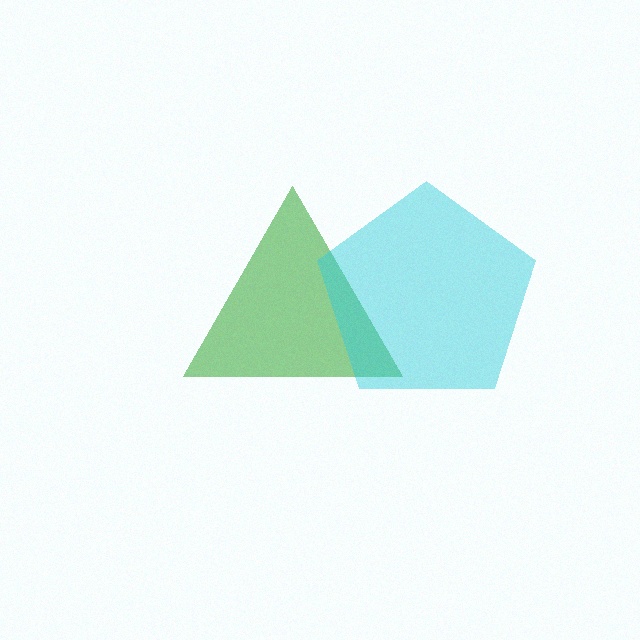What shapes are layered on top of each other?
The layered shapes are: a green triangle, a cyan pentagon.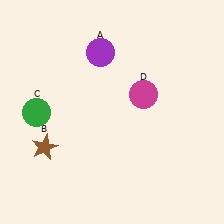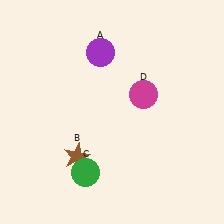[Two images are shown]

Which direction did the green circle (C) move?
The green circle (C) moved down.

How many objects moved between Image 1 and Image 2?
2 objects moved between the two images.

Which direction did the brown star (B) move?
The brown star (B) moved right.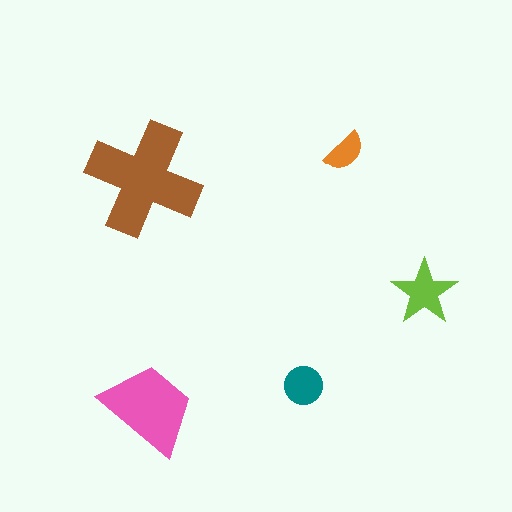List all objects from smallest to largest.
The orange semicircle, the teal circle, the lime star, the pink trapezoid, the brown cross.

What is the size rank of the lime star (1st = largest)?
3rd.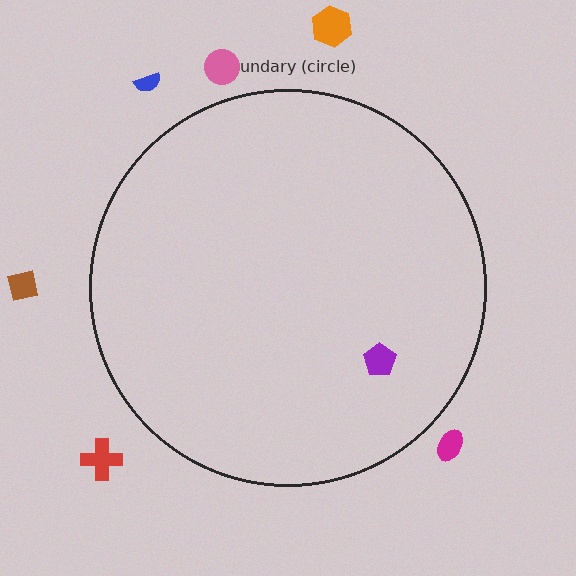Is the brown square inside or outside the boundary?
Outside.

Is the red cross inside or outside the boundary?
Outside.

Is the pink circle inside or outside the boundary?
Outside.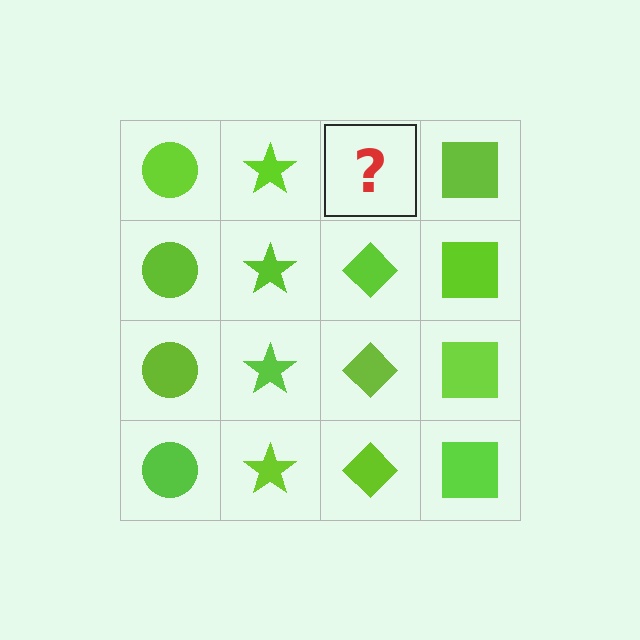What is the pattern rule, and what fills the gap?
The rule is that each column has a consistent shape. The gap should be filled with a lime diamond.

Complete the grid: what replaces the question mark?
The question mark should be replaced with a lime diamond.